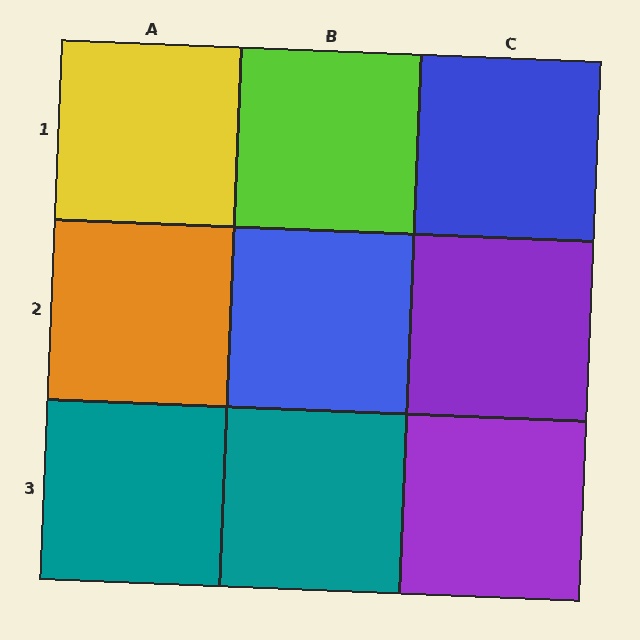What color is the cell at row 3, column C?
Purple.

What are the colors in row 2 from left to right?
Orange, blue, purple.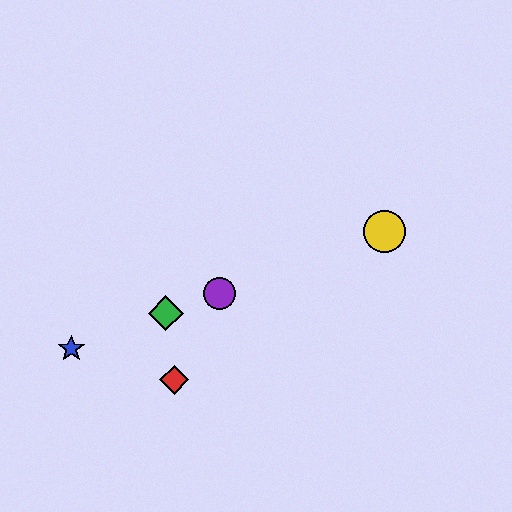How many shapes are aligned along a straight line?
4 shapes (the blue star, the green diamond, the yellow circle, the purple circle) are aligned along a straight line.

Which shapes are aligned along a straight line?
The blue star, the green diamond, the yellow circle, the purple circle are aligned along a straight line.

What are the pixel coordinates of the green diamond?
The green diamond is at (166, 313).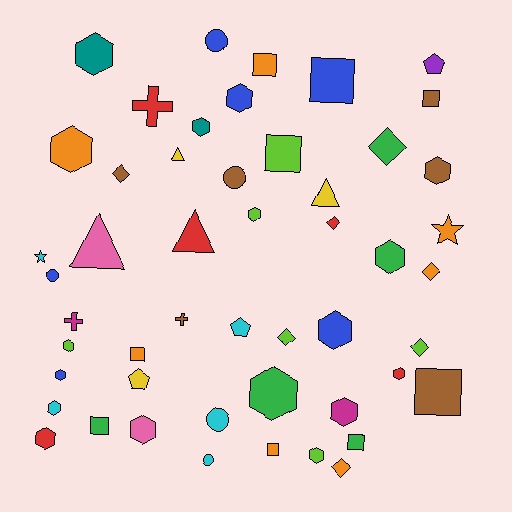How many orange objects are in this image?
There are 7 orange objects.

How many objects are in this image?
There are 50 objects.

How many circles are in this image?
There are 5 circles.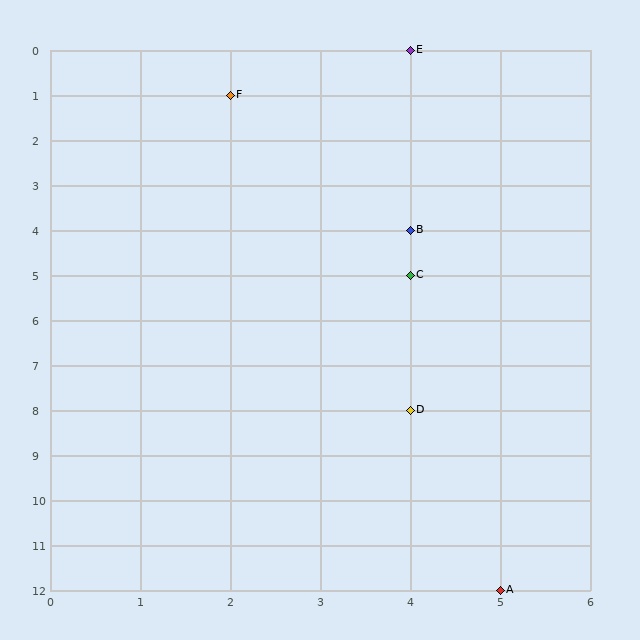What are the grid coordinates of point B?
Point B is at grid coordinates (4, 4).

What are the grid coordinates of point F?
Point F is at grid coordinates (2, 1).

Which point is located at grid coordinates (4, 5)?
Point C is at (4, 5).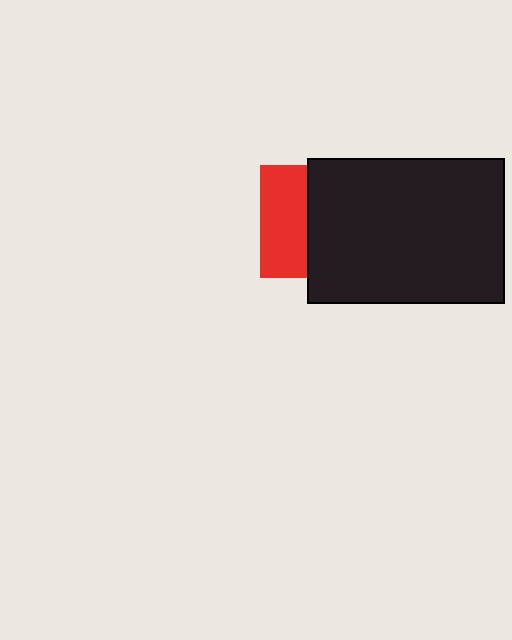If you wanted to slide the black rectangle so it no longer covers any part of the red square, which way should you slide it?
Slide it right — that is the most direct way to separate the two shapes.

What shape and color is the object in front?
The object in front is a black rectangle.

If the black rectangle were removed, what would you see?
You would see the complete red square.